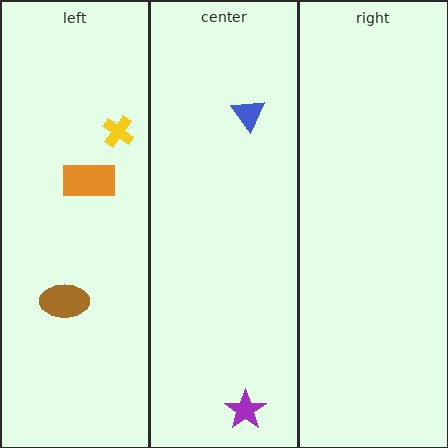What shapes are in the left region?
The orange rectangle, the brown ellipse, the yellow cross.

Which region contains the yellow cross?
The left region.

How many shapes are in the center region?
2.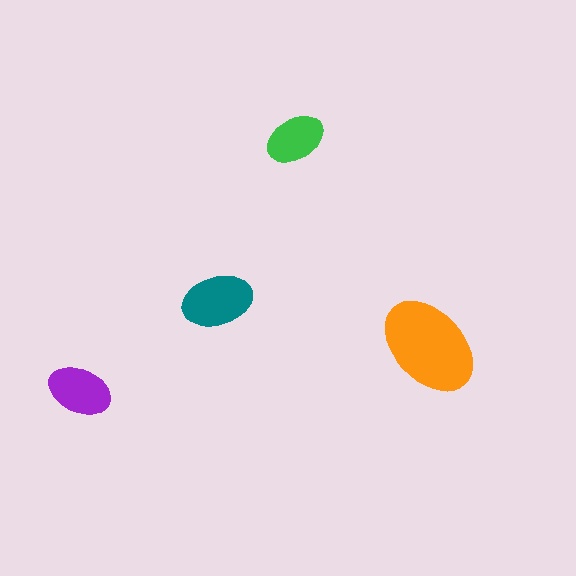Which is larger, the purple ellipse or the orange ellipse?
The orange one.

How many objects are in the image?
There are 4 objects in the image.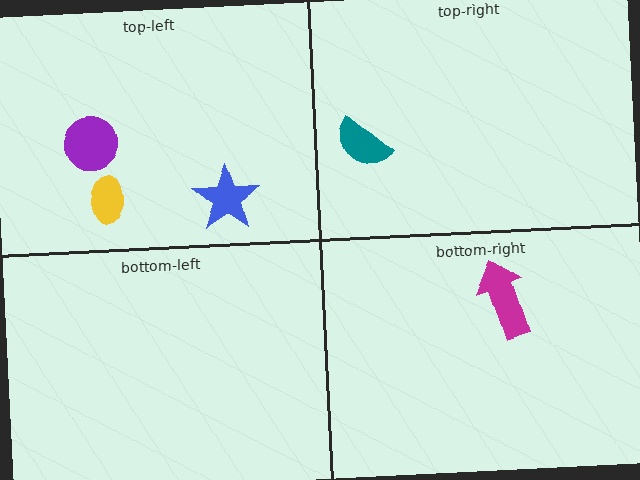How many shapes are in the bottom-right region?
1.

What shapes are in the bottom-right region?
The magenta arrow.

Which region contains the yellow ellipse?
The top-left region.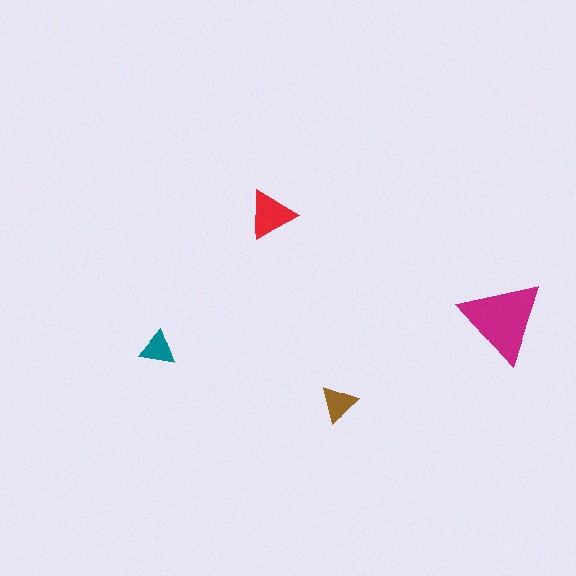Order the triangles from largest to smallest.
the magenta one, the red one, the brown one, the teal one.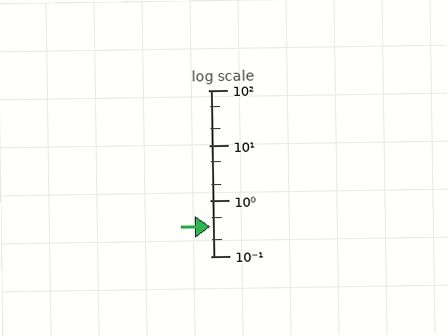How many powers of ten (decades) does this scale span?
The scale spans 3 decades, from 0.1 to 100.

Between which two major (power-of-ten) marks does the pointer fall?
The pointer is between 0.1 and 1.